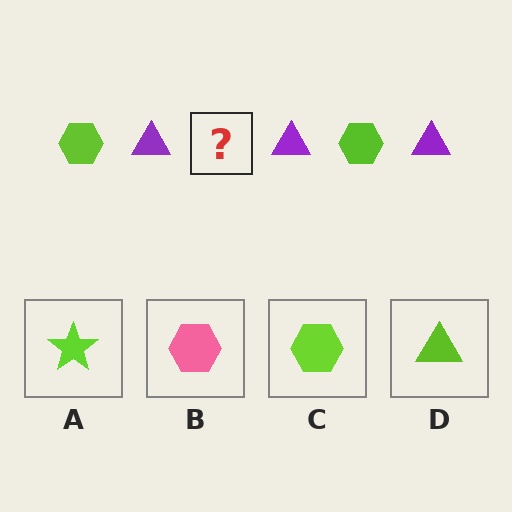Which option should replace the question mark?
Option C.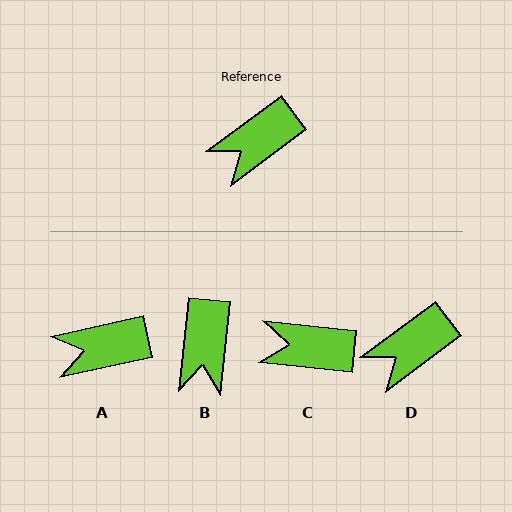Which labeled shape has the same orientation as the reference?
D.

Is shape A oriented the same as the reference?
No, it is off by about 24 degrees.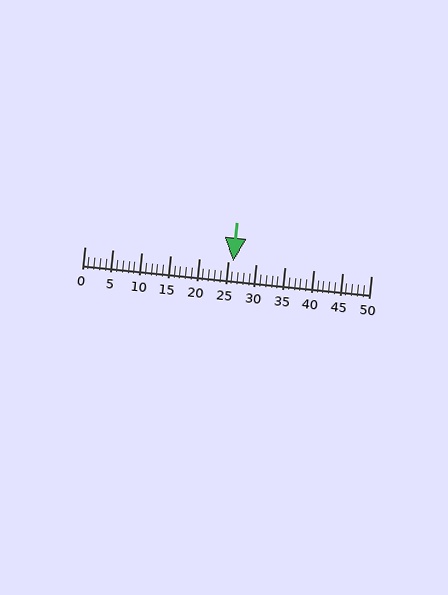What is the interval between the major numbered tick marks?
The major tick marks are spaced 5 units apart.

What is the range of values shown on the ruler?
The ruler shows values from 0 to 50.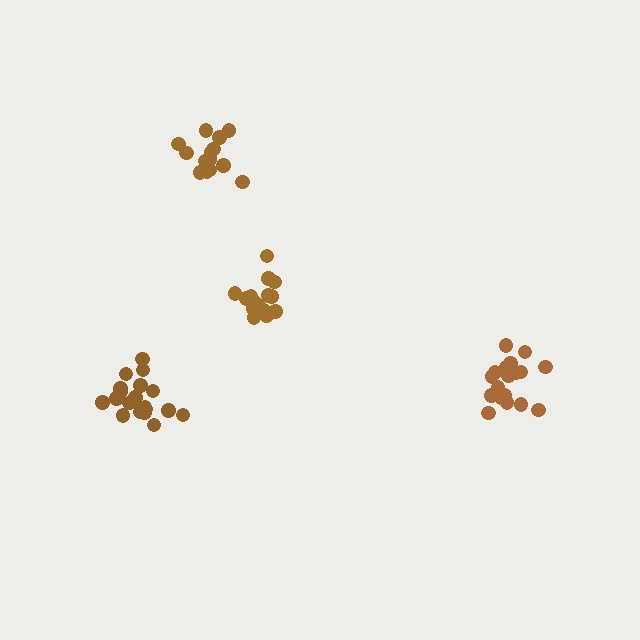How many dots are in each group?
Group 1: 16 dots, Group 2: 20 dots, Group 3: 20 dots, Group 4: 14 dots (70 total).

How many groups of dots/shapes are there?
There are 4 groups.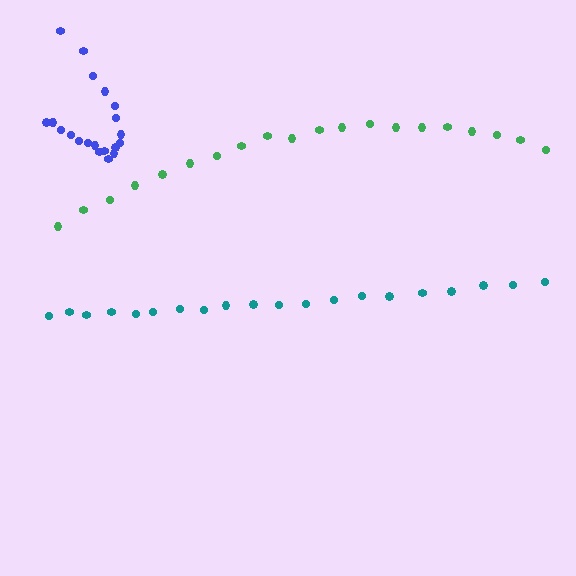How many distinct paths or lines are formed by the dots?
There are 3 distinct paths.